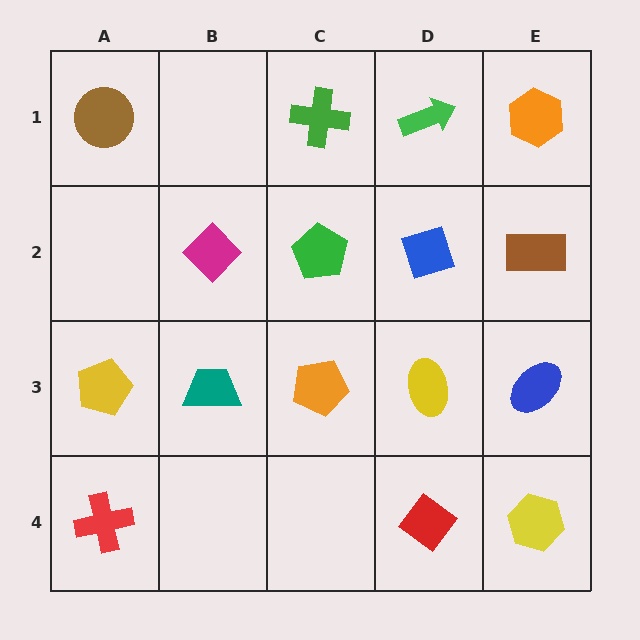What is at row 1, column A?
A brown circle.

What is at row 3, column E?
A blue ellipse.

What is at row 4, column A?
A red cross.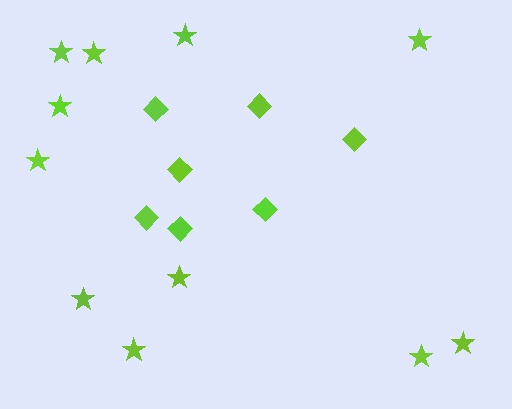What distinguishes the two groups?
There are 2 groups: one group of diamonds (7) and one group of stars (11).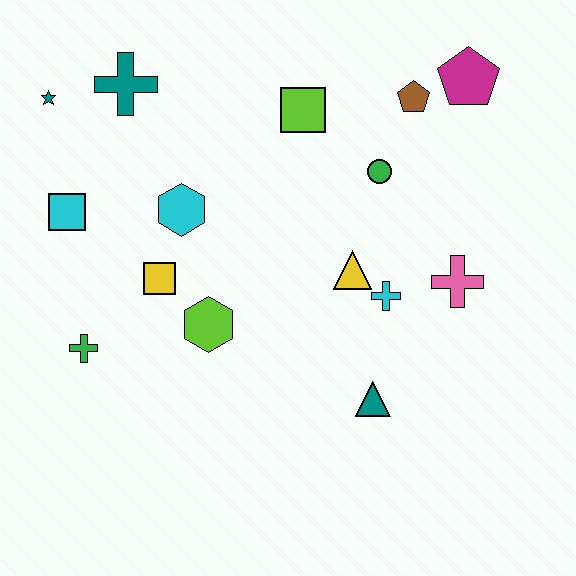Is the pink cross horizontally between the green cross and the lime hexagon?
No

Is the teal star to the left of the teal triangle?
Yes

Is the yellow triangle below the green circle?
Yes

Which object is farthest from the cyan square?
The magenta pentagon is farthest from the cyan square.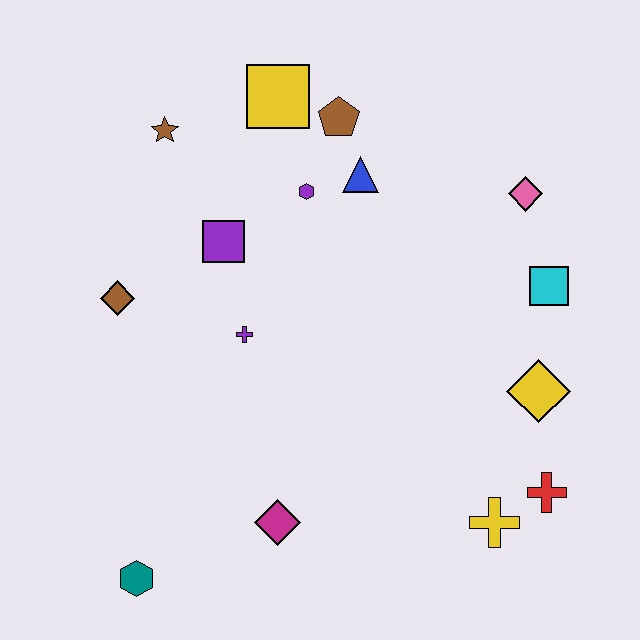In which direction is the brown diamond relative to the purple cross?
The brown diamond is to the left of the purple cross.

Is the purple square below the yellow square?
Yes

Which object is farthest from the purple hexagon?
The teal hexagon is farthest from the purple hexagon.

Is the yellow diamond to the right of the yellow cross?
Yes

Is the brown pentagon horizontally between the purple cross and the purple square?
No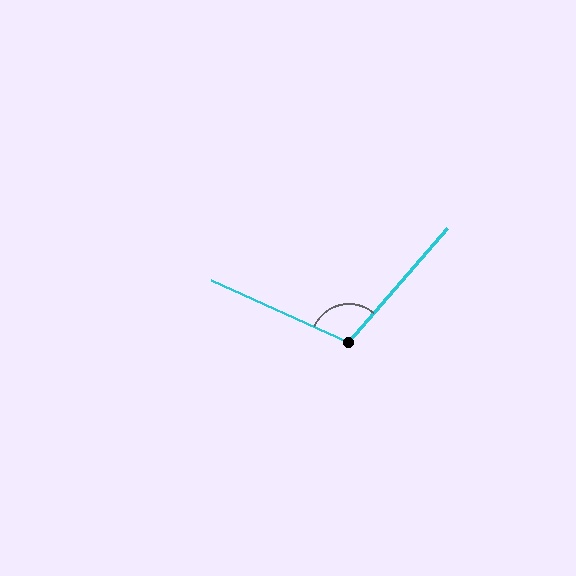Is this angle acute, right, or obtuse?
It is obtuse.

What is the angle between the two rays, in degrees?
Approximately 107 degrees.